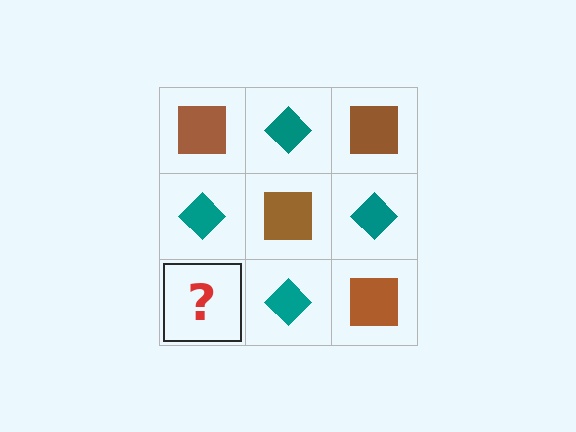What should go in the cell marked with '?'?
The missing cell should contain a brown square.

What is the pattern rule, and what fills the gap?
The rule is that it alternates brown square and teal diamond in a checkerboard pattern. The gap should be filled with a brown square.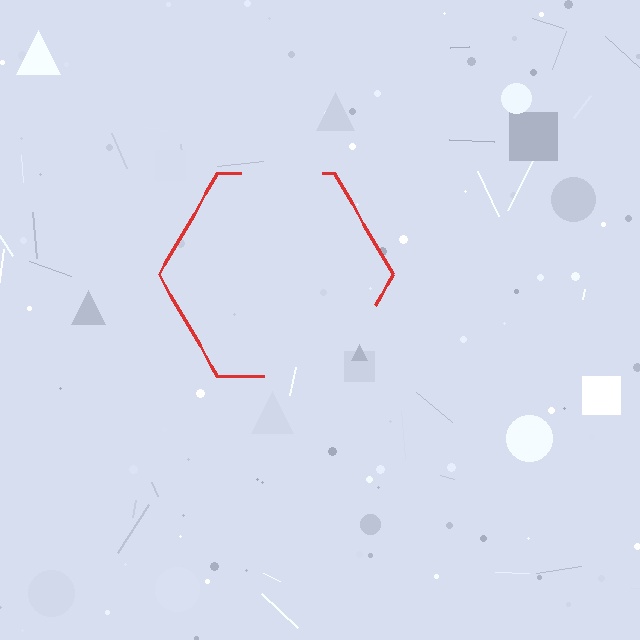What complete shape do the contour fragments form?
The contour fragments form a hexagon.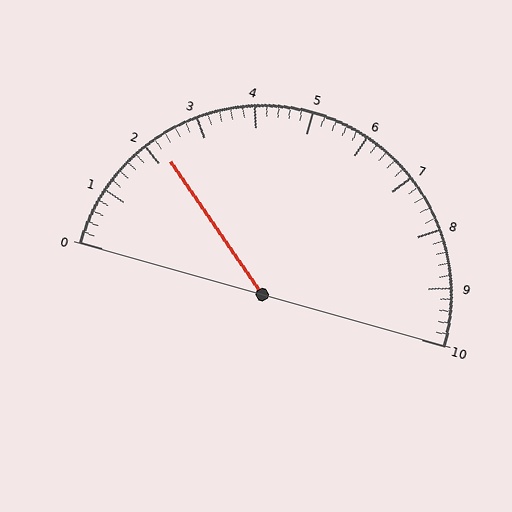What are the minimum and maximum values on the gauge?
The gauge ranges from 0 to 10.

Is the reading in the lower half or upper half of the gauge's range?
The reading is in the lower half of the range (0 to 10).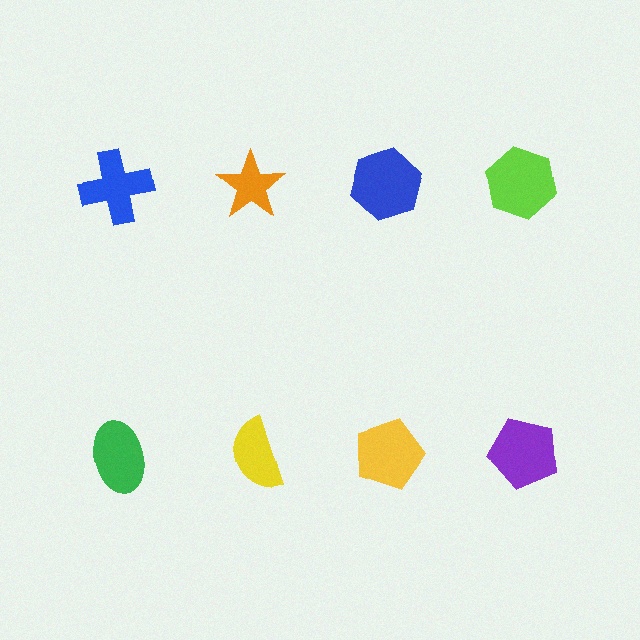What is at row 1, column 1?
A blue cross.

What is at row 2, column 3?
A yellow pentagon.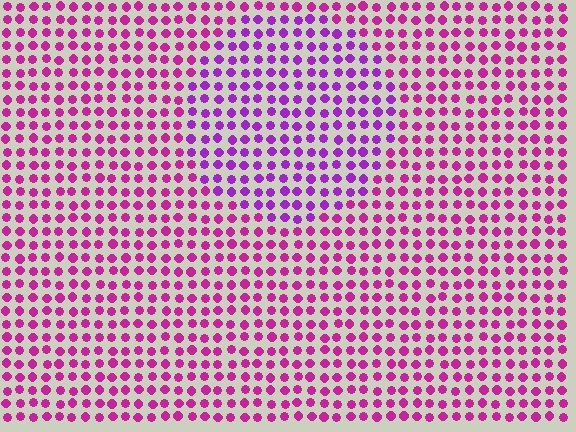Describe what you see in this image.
The image is filled with small magenta elements in a uniform arrangement. A circle-shaped region is visible where the elements are tinted to a slightly different hue, forming a subtle color boundary.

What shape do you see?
I see a circle.